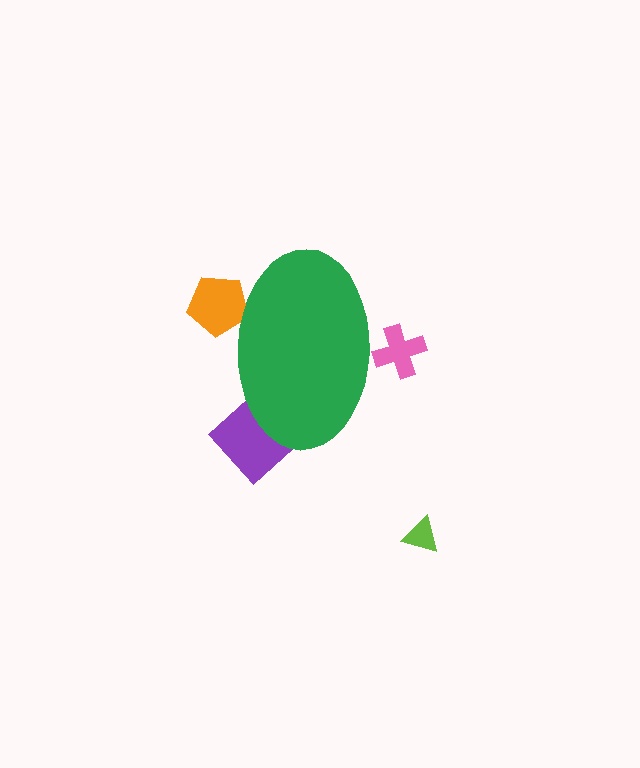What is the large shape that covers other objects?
A green ellipse.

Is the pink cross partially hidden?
Yes, the pink cross is partially hidden behind the green ellipse.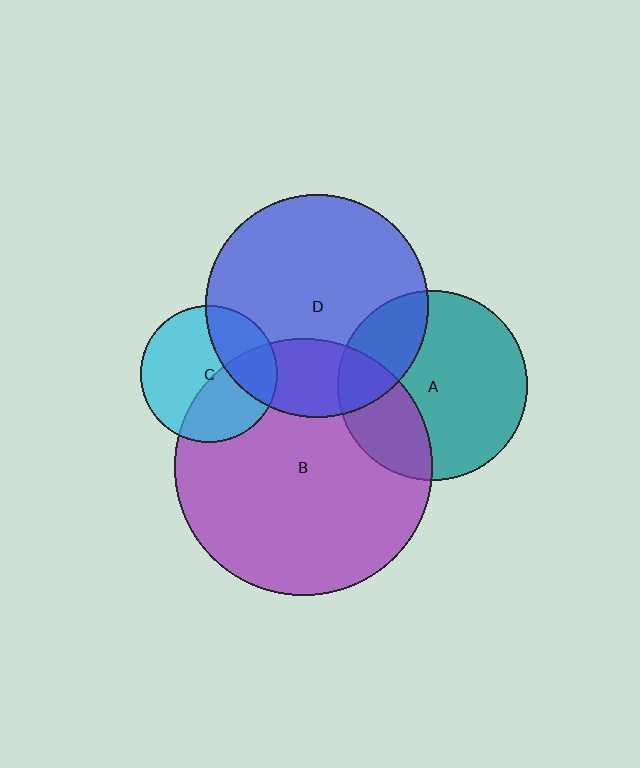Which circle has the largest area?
Circle B (purple).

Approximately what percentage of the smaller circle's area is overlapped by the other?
Approximately 30%.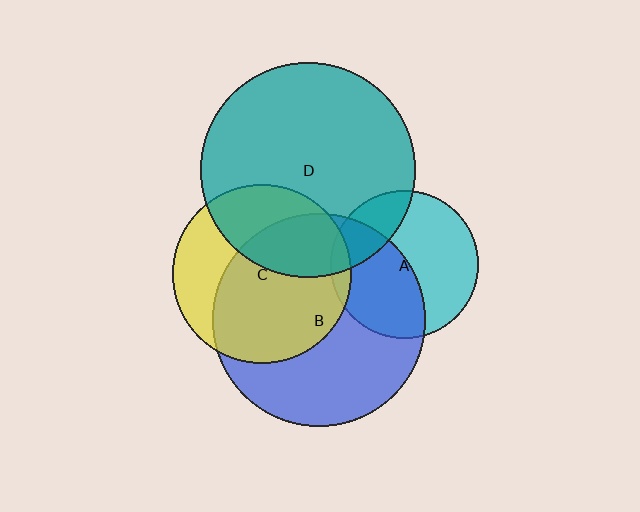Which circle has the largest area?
Circle D (teal).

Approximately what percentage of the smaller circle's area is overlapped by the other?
Approximately 45%.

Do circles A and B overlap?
Yes.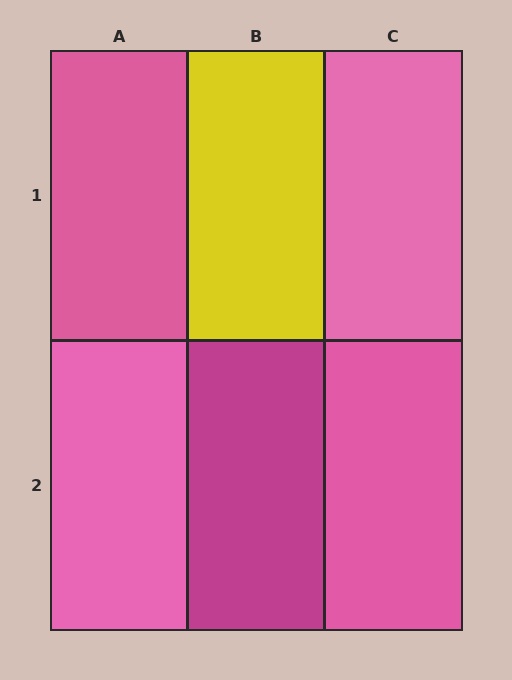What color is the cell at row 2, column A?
Pink.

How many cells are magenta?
1 cell is magenta.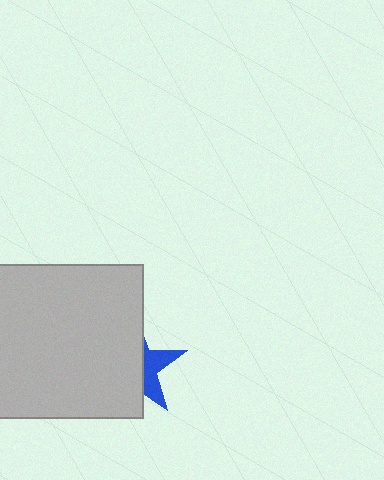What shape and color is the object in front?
The object in front is a light gray square.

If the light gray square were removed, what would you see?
You would see the complete blue star.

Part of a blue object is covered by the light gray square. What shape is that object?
It is a star.